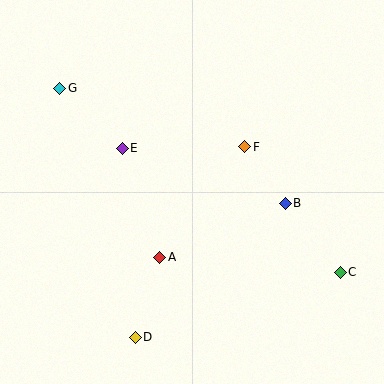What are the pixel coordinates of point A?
Point A is at (160, 257).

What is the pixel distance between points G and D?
The distance between G and D is 260 pixels.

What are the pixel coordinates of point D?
Point D is at (135, 337).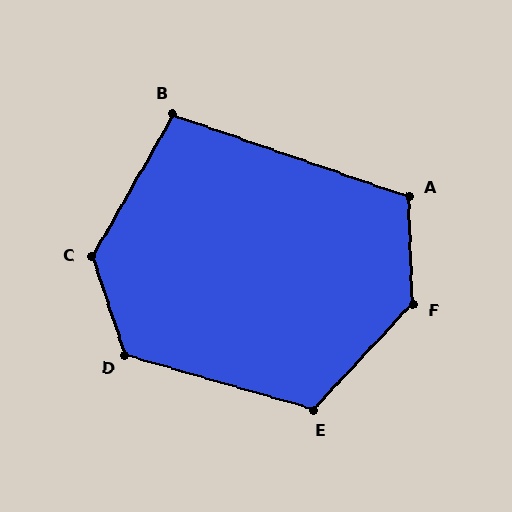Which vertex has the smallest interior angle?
B, at approximately 101 degrees.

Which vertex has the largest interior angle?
F, at approximately 135 degrees.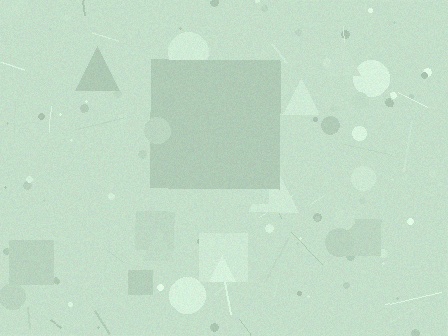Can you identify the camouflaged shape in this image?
The camouflaged shape is a square.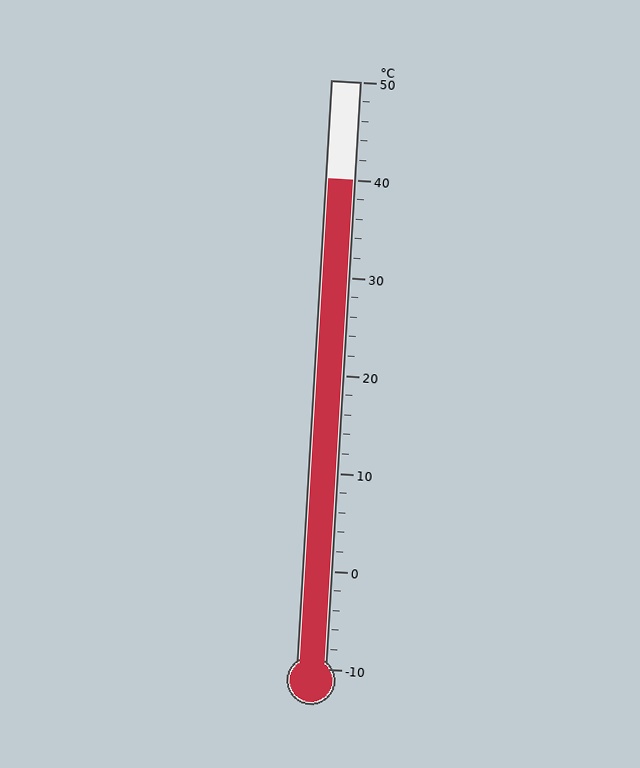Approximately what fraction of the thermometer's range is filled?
The thermometer is filled to approximately 85% of its range.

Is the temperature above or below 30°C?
The temperature is above 30°C.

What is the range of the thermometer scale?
The thermometer scale ranges from -10°C to 50°C.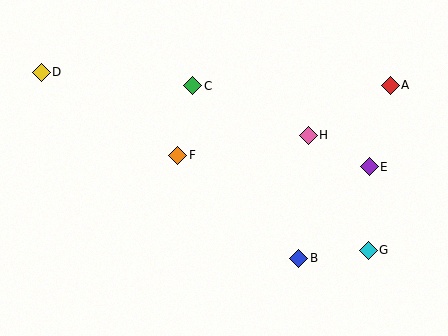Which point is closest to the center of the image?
Point F at (178, 155) is closest to the center.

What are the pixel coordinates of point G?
Point G is at (368, 250).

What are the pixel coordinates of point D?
Point D is at (41, 72).